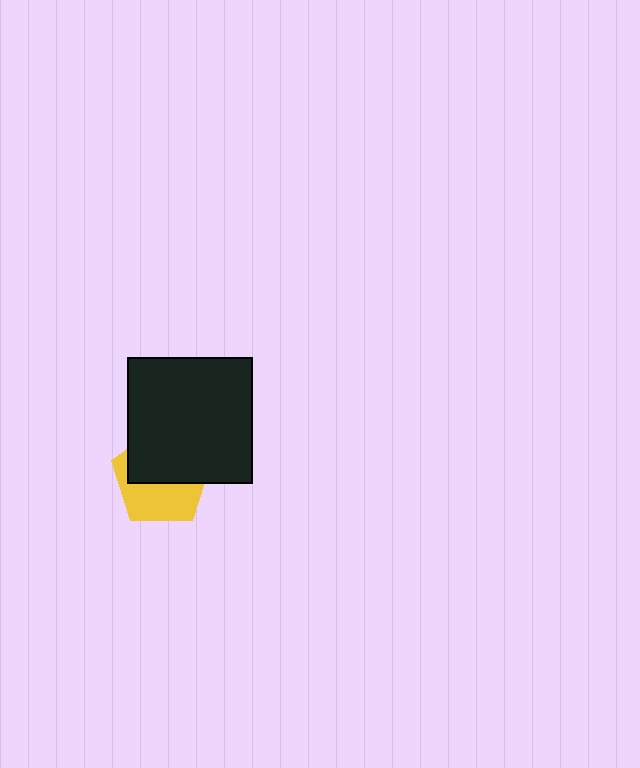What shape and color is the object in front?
The object in front is a black square.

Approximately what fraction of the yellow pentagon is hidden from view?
Roughly 53% of the yellow pentagon is hidden behind the black square.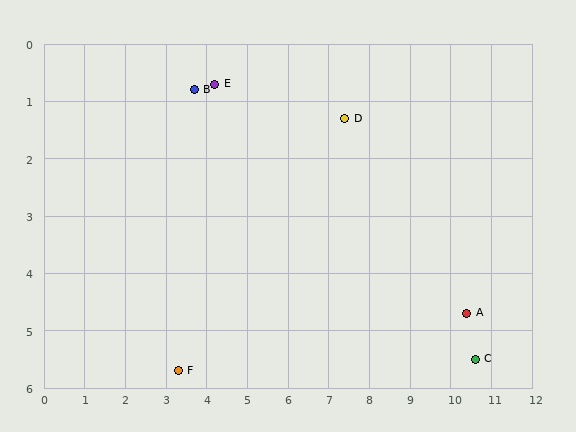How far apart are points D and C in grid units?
Points D and C are about 5.3 grid units apart.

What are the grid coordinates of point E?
Point E is at approximately (4.2, 0.7).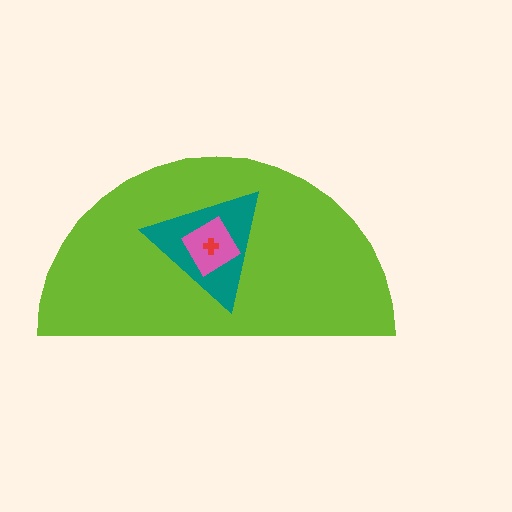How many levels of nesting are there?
4.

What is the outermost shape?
The lime semicircle.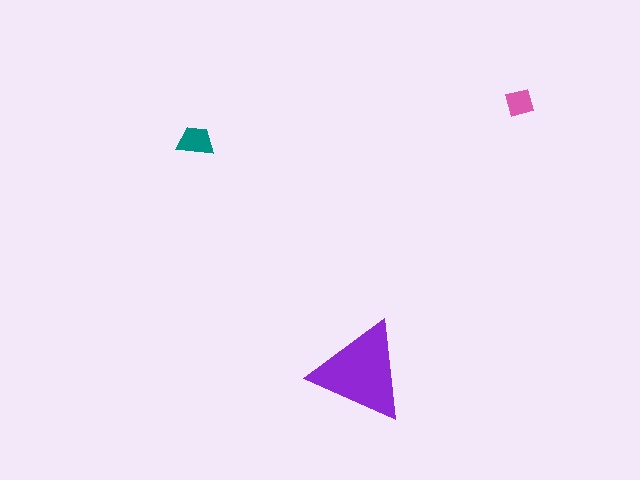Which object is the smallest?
The pink square.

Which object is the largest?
The purple triangle.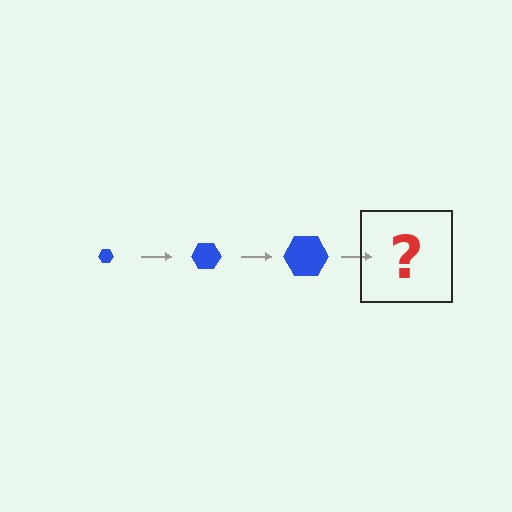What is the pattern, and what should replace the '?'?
The pattern is that the hexagon gets progressively larger each step. The '?' should be a blue hexagon, larger than the previous one.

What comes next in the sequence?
The next element should be a blue hexagon, larger than the previous one.